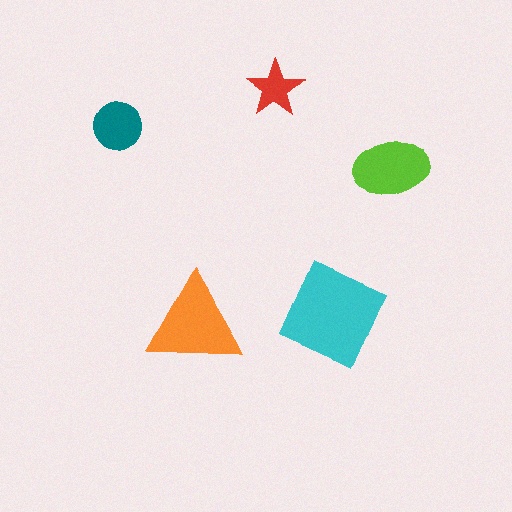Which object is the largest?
The cyan diamond.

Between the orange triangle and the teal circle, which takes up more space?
The orange triangle.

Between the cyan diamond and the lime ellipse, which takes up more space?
The cyan diamond.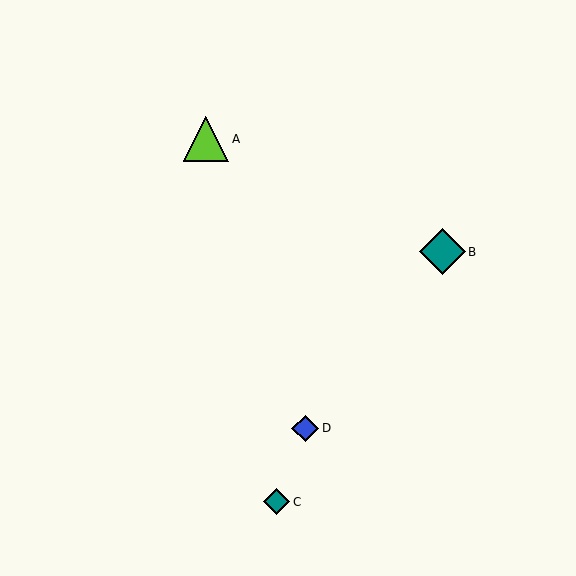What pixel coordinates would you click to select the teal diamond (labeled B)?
Click at (442, 252) to select the teal diamond B.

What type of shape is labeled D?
Shape D is a blue diamond.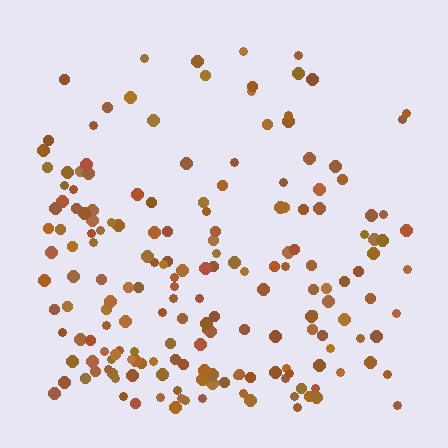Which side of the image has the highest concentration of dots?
The bottom.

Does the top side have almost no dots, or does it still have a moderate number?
Still a moderate number, just noticeably fewer than the bottom.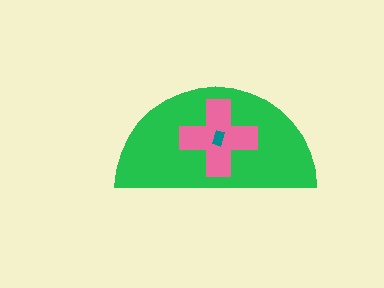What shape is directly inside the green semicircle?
The pink cross.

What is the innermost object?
The teal rectangle.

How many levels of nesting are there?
3.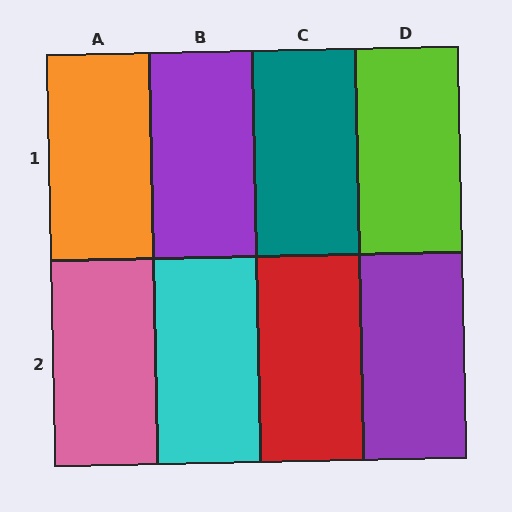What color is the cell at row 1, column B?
Purple.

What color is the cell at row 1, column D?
Lime.